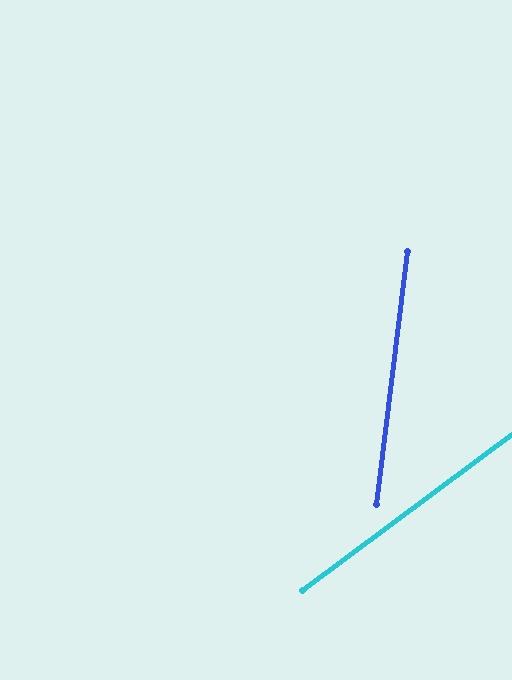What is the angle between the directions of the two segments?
Approximately 47 degrees.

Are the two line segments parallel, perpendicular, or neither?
Neither parallel nor perpendicular — they differ by about 47°.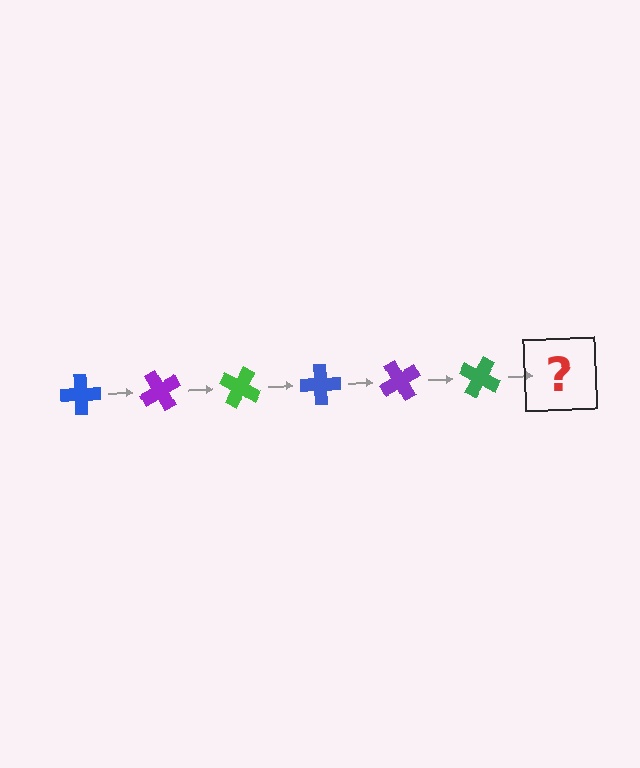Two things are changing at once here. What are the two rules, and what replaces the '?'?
The two rules are that it rotates 60 degrees each step and the color cycles through blue, purple, and green. The '?' should be a blue cross, rotated 360 degrees from the start.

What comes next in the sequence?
The next element should be a blue cross, rotated 360 degrees from the start.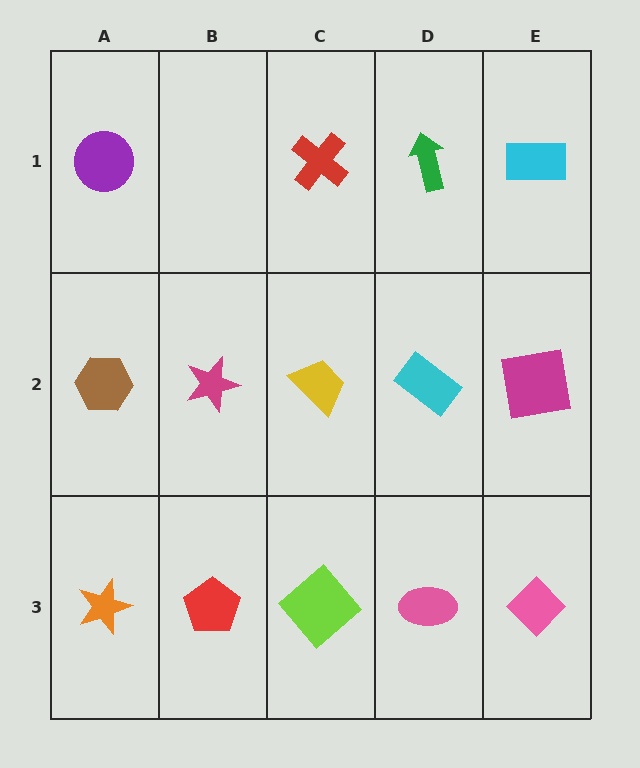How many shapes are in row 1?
4 shapes.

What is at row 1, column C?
A red cross.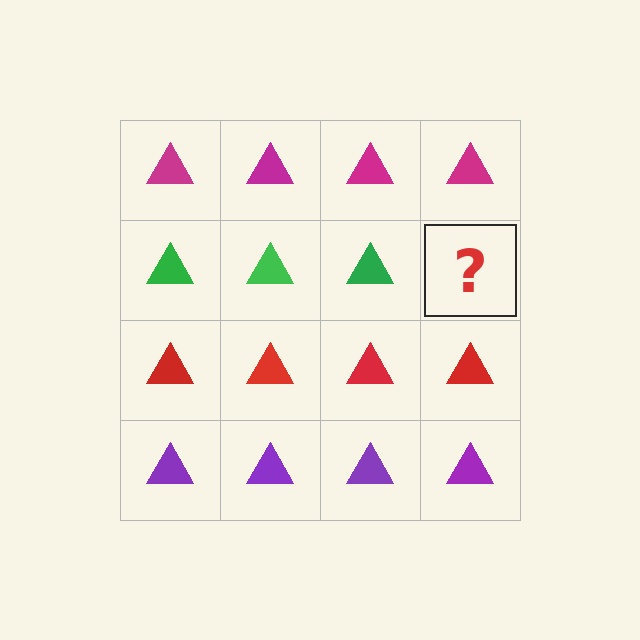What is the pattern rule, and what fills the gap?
The rule is that each row has a consistent color. The gap should be filled with a green triangle.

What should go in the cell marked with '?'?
The missing cell should contain a green triangle.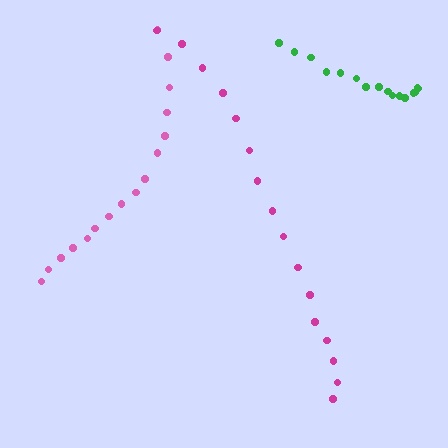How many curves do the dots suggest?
There are 3 distinct paths.